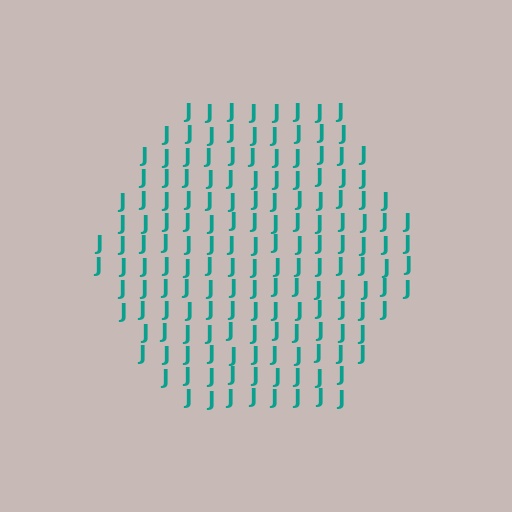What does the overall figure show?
The overall figure shows a hexagon.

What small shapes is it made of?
It is made of small letter J's.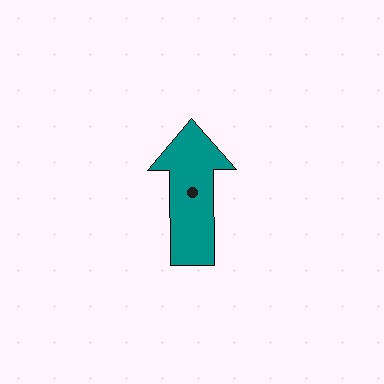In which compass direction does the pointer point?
North.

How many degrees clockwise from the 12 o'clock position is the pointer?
Approximately 360 degrees.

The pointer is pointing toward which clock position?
Roughly 12 o'clock.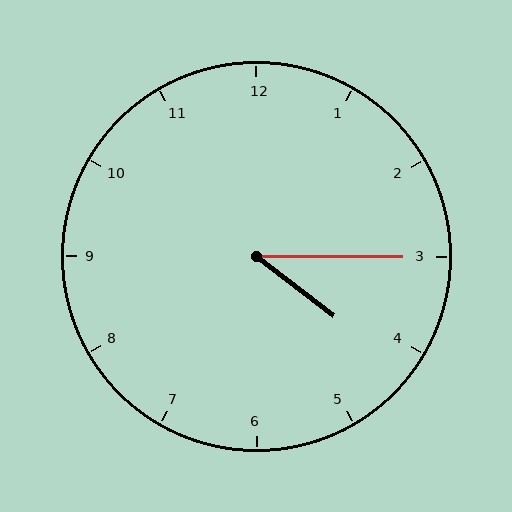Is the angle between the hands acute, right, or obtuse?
It is acute.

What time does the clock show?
4:15.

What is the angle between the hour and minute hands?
Approximately 38 degrees.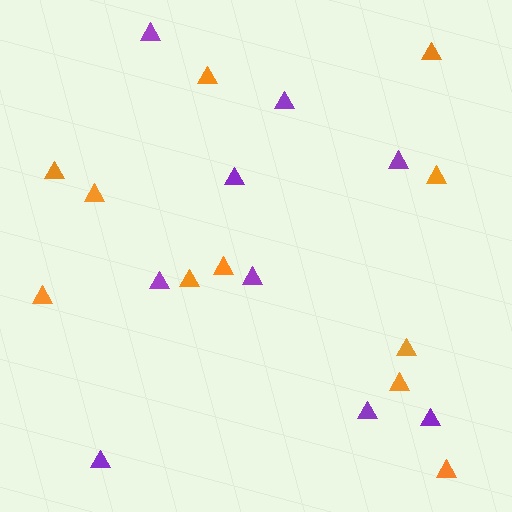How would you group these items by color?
There are 2 groups: one group of purple triangles (9) and one group of orange triangles (11).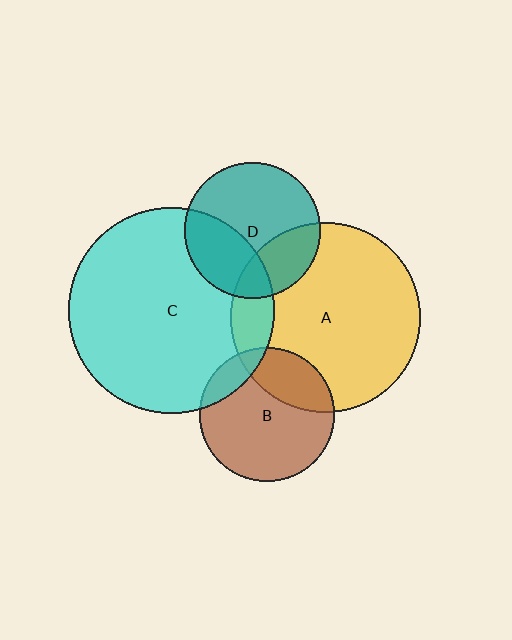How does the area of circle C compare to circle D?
Approximately 2.3 times.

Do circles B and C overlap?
Yes.